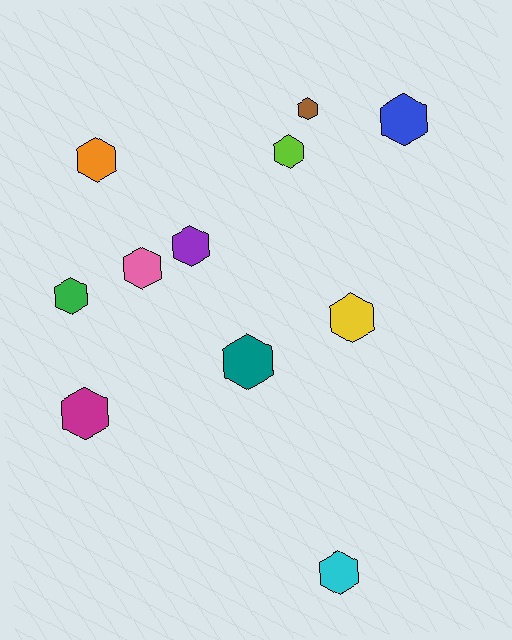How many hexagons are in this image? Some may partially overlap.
There are 11 hexagons.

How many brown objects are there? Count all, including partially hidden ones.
There is 1 brown object.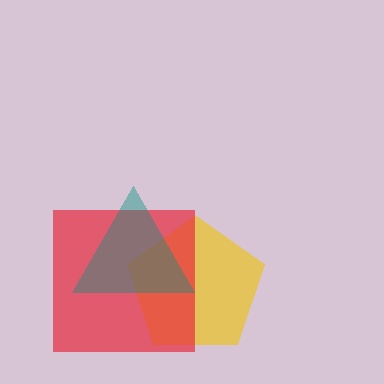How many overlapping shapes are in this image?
There are 3 overlapping shapes in the image.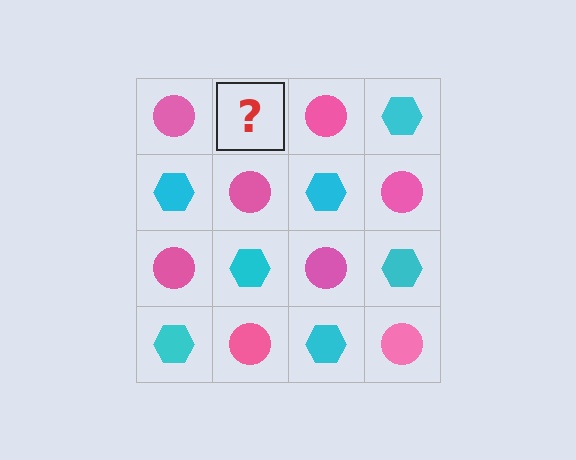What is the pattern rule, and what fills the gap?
The rule is that it alternates pink circle and cyan hexagon in a checkerboard pattern. The gap should be filled with a cyan hexagon.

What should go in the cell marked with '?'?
The missing cell should contain a cyan hexagon.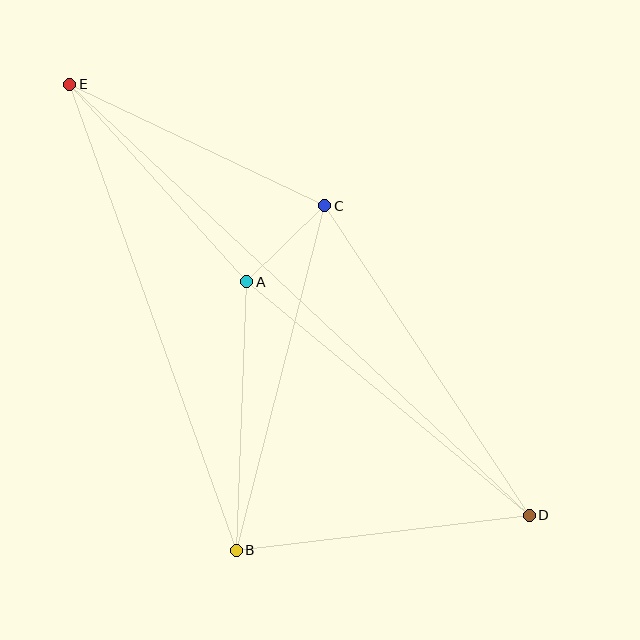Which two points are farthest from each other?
Points D and E are farthest from each other.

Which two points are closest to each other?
Points A and C are closest to each other.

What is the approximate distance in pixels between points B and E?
The distance between B and E is approximately 495 pixels.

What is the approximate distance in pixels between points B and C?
The distance between B and C is approximately 356 pixels.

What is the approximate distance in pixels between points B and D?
The distance between B and D is approximately 295 pixels.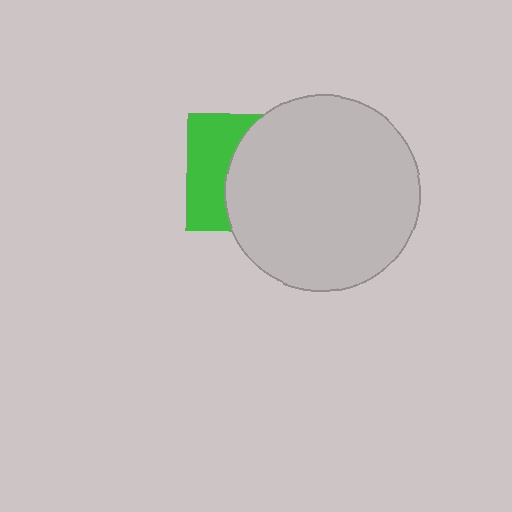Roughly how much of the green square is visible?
A small part of it is visible (roughly 39%).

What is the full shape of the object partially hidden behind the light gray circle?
The partially hidden object is a green square.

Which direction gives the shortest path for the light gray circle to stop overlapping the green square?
Moving right gives the shortest separation.